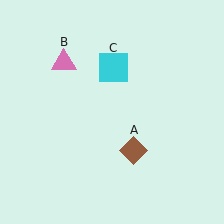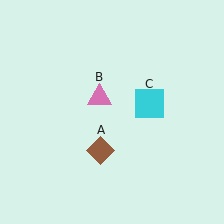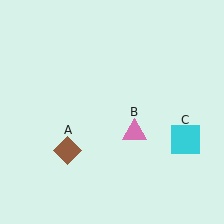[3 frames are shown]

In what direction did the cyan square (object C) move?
The cyan square (object C) moved down and to the right.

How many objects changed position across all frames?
3 objects changed position: brown diamond (object A), pink triangle (object B), cyan square (object C).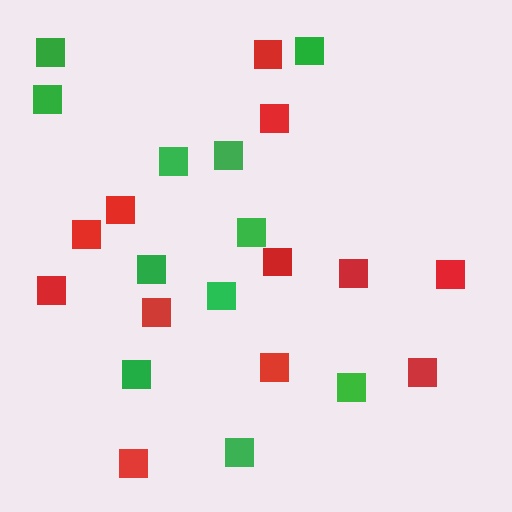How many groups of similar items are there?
There are 2 groups: one group of red squares (12) and one group of green squares (11).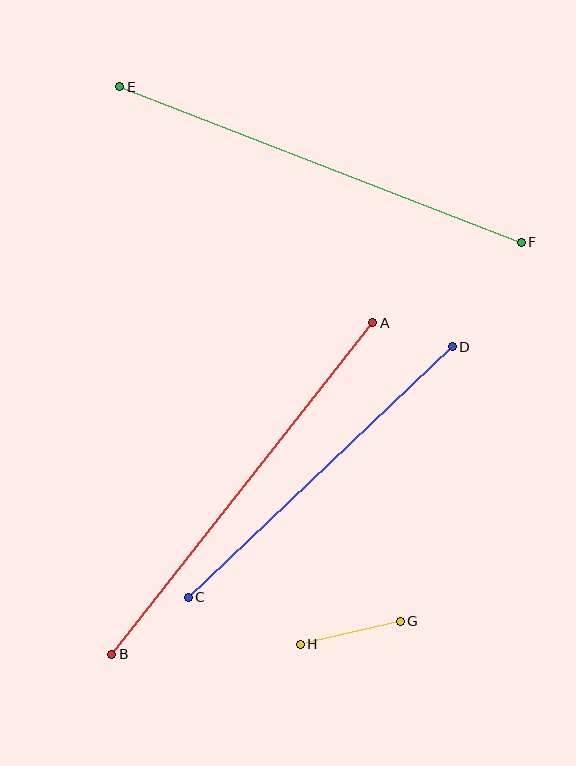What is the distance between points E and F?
The distance is approximately 431 pixels.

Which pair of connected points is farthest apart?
Points E and F are farthest apart.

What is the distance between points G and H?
The distance is approximately 103 pixels.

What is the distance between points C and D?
The distance is approximately 364 pixels.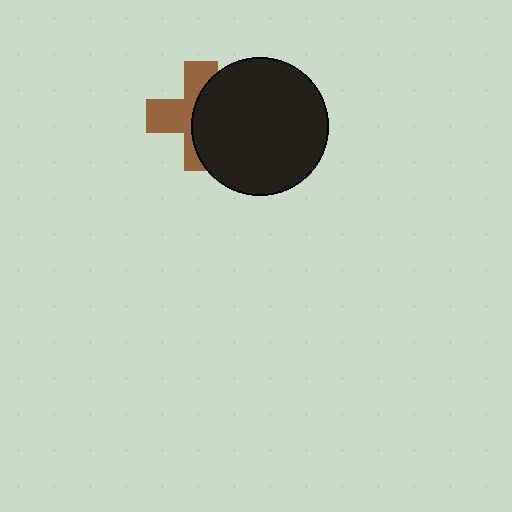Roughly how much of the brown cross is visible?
About half of it is visible (roughly 49%).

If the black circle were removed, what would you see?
You would see the complete brown cross.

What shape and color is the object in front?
The object in front is a black circle.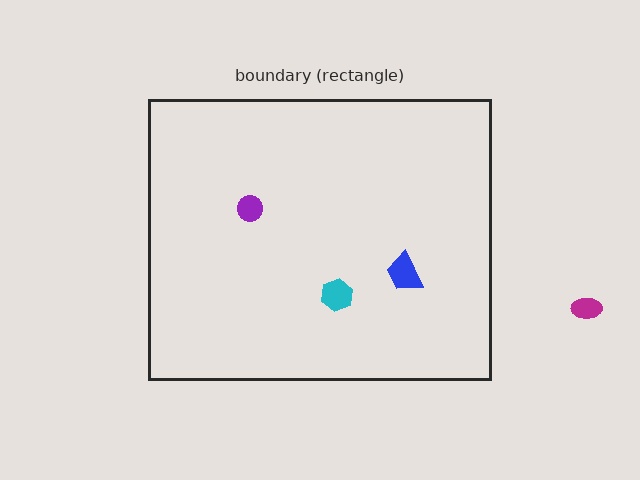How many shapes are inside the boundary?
3 inside, 1 outside.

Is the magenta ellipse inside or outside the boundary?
Outside.